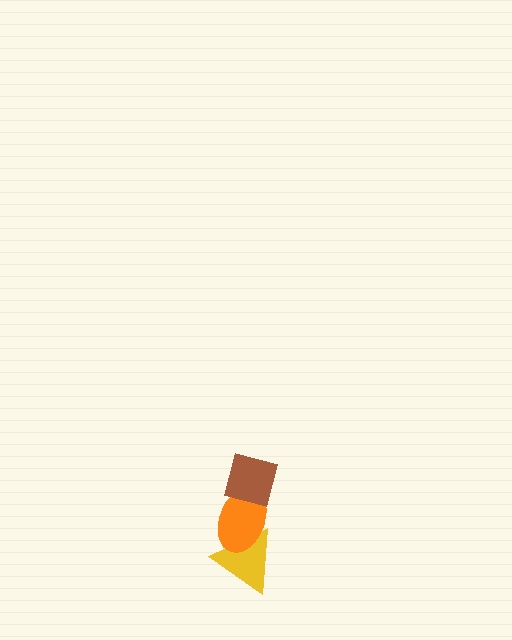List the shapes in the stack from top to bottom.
From top to bottom: the brown square, the orange ellipse, the yellow triangle.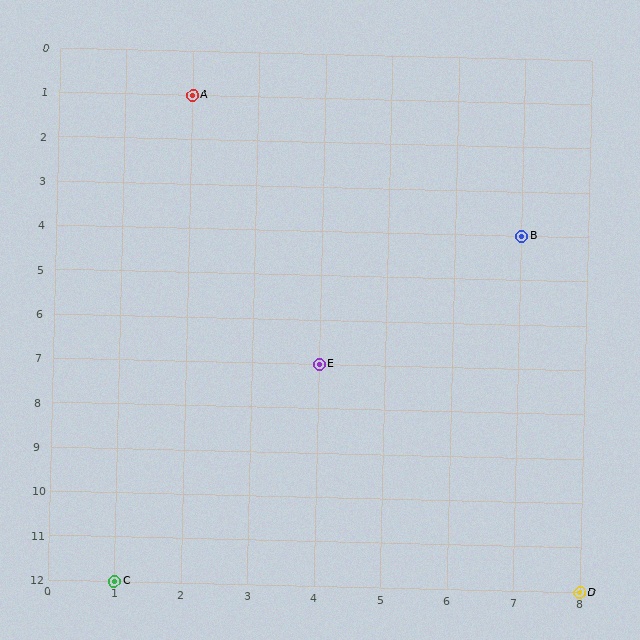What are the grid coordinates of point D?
Point D is at grid coordinates (8, 12).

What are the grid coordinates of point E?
Point E is at grid coordinates (4, 7).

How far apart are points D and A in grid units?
Points D and A are 6 columns and 11 rows apart (about 12.5 grid units diagonally).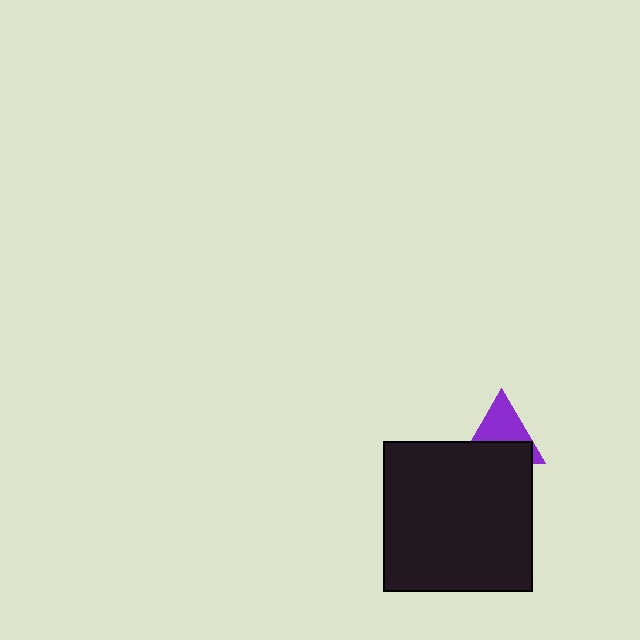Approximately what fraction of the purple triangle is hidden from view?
Roughly 46% of the purple triangle is hidden behind the black square.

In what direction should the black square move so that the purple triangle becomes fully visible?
The black square should move down. That is the shortest direction to clear the overlap and leave the purple triangle fully visible.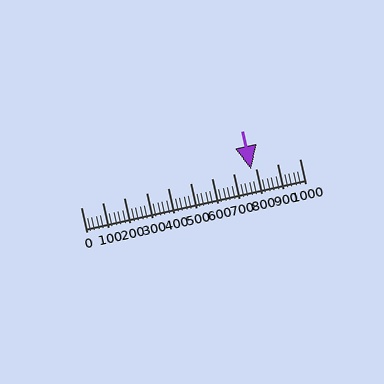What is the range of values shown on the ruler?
The ruler shows values from 0 to 1000.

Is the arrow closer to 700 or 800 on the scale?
The arrow is closer to 800.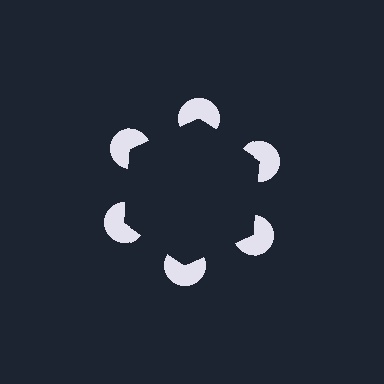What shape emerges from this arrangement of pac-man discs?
An illusory hexagon — its edges are inferred from the aligned wedge cuts in the pac-man discs, not physically drawn.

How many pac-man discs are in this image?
There are 6 — one at each vertex of the illusory hexagon.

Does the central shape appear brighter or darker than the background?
It typically appears slightly darker than the background, even though no actual brightness change is drawn.